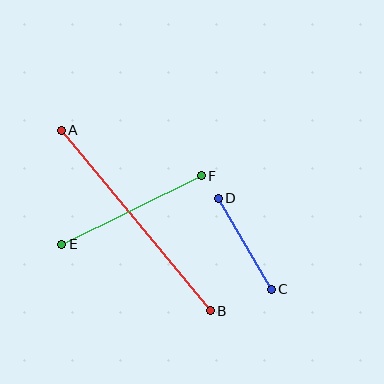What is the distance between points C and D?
The distance is approximately 105 pixels.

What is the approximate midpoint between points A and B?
The midpoint is at approximately (136, 221) pixels.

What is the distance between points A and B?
The distance is approximately 234 pixels.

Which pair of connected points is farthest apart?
Points A and B are farthest apart.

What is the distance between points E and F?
The distance is approximately 155 pixels.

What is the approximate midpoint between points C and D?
The midpoint is at approximately (245, 244) pixels.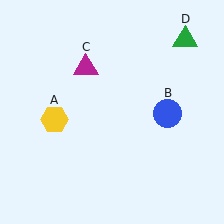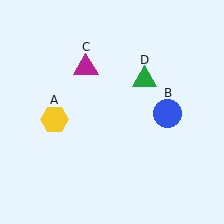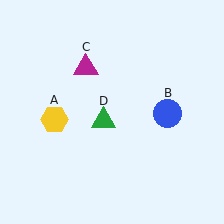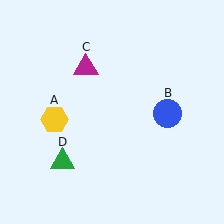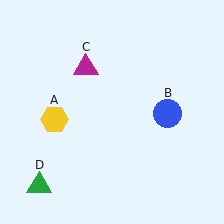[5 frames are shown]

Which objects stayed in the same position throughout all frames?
Yellow hexagon (object A) and blue circle (object B) and magenta triangle (object C) remained stationary.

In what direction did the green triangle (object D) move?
The green triangle (object D) moved down and to the left.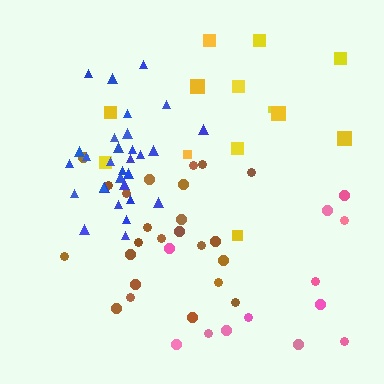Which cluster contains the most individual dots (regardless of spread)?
Blue (30).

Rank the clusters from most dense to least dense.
blue, brown, pink, yellow.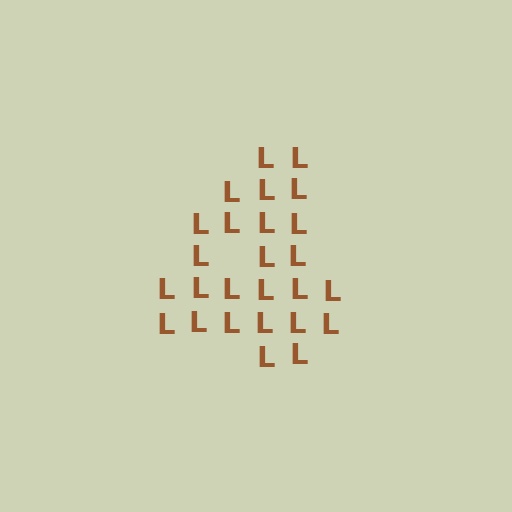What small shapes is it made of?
It is made of small letter L's.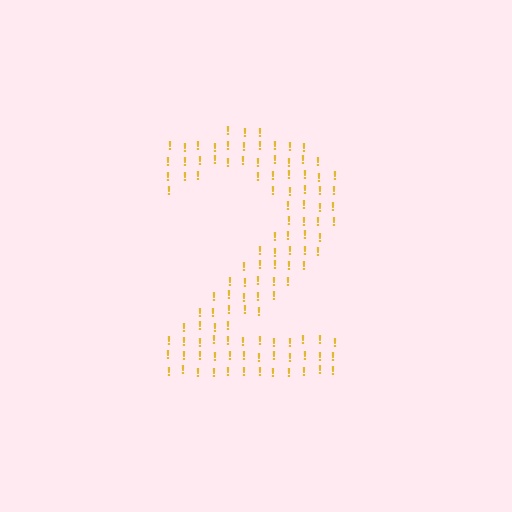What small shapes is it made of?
It is made of small exclamation marks.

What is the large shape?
The large shape is the digit 2.